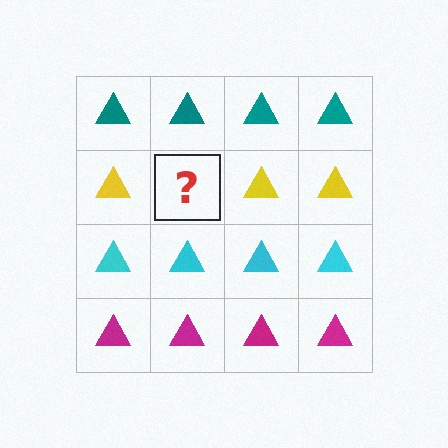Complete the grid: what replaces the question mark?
The question mark should be replaced with a yellow triangle.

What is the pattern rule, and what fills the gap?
The rule is that each row has a consistent color. The gap should be filled with a yellow triangle.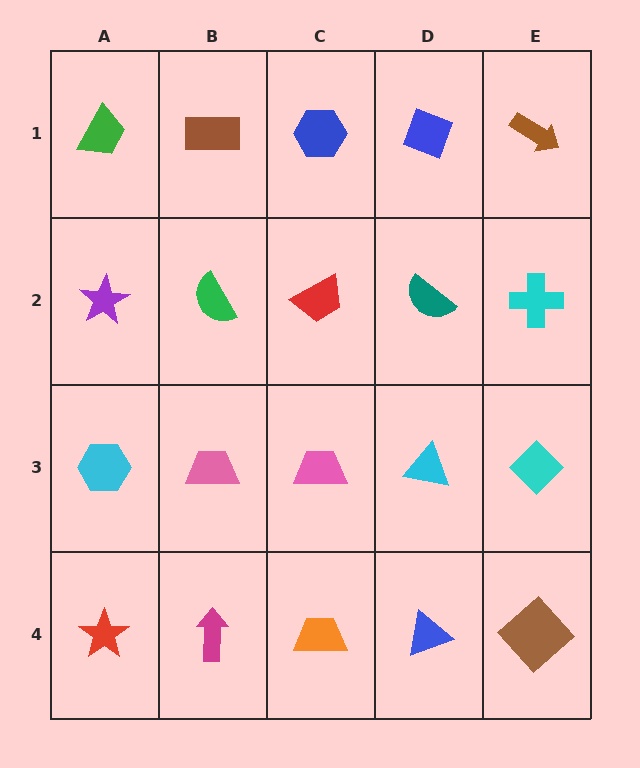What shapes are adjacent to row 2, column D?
A blue diamond (row 1, column D), a cyan triangle (row 3, column D), a red trapezoid (row 2, column C), a cyan cross (row 2, column E).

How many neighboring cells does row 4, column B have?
3.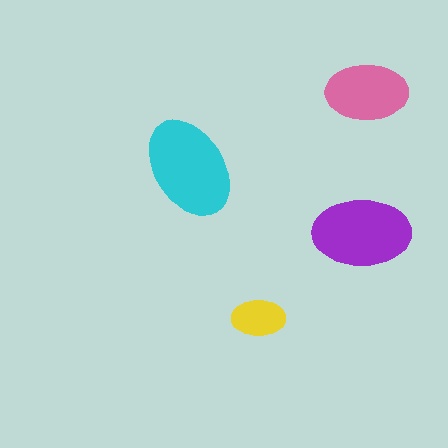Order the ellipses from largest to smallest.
the cyan one, the purple one, the pink one, the yellow one.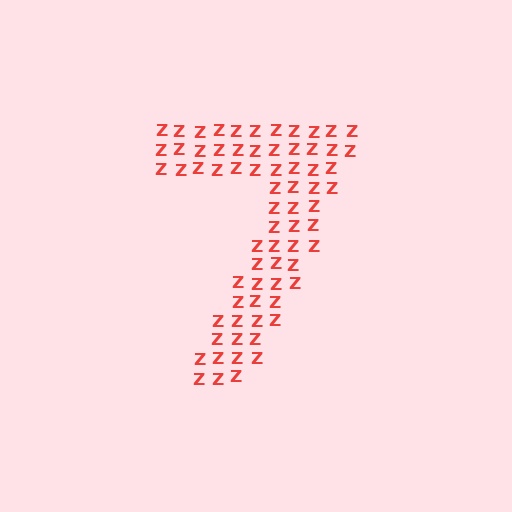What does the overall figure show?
The overall figure shows the digit 7.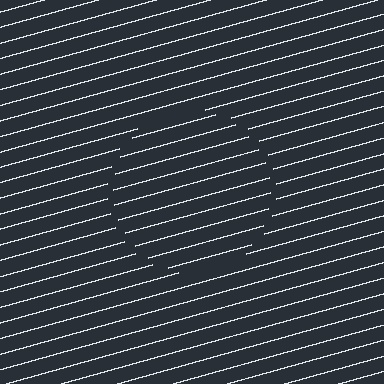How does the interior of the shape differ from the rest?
The interior of the shape contains the same grating, shifted by half a period — the contour is defined by the phase discontinuity where line-ends from the inner and outer gratings abut.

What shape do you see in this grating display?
An illusory circle. The interior of the shape contains the same grating, shifted by half a period — the contour is defined by the phase discontinuity where line-ends from the inner and outer gratings abut.